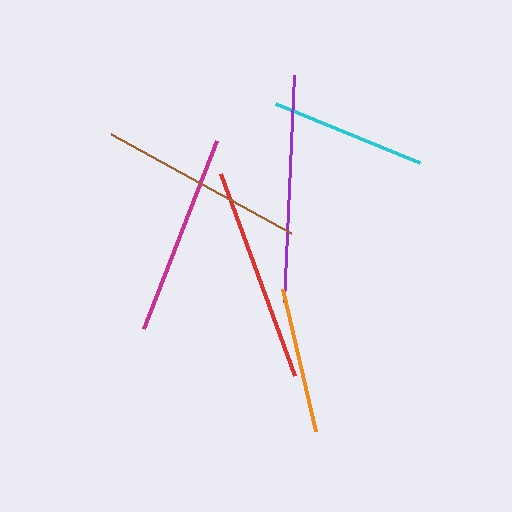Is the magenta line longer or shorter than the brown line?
The brown line is longer than the magenta line.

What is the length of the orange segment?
The orange segment is approximately 146 pixels long.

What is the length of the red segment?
The red segment is approximately 215 pixels long.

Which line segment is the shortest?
The orange line is the shortest at approximately 146 pixels.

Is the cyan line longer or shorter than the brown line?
The brown line is longer than the cyan line.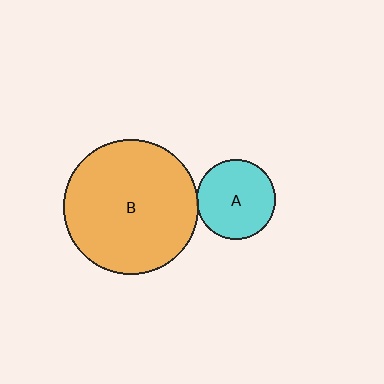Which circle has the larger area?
Circle B (orange).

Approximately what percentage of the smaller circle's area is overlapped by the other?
Approximately 5%.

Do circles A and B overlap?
Yes.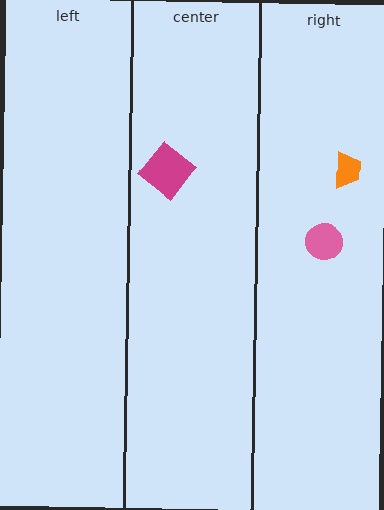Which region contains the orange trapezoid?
The right region.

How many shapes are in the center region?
1.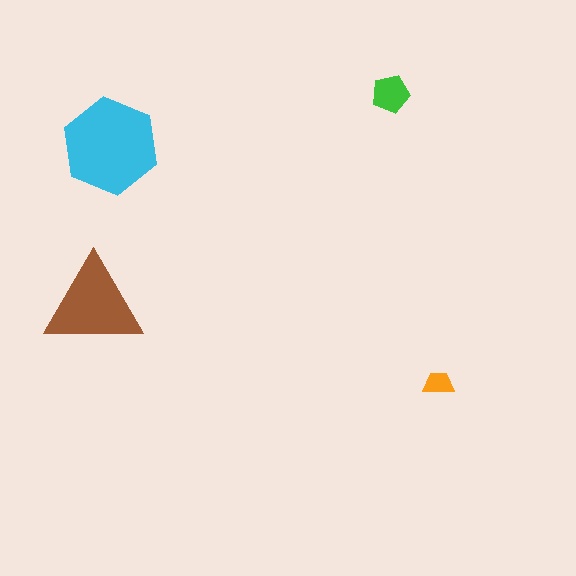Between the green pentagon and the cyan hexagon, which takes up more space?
The cyan hexagon.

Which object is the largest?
The cyan hexagon.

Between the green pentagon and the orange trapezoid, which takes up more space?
The green pentagon.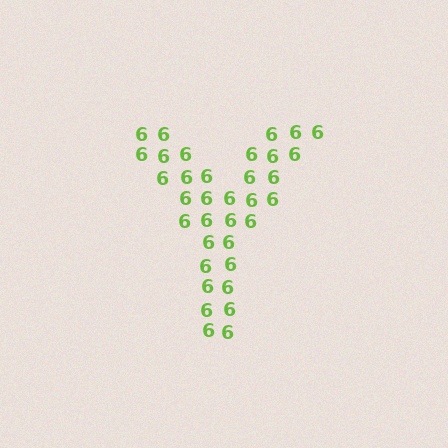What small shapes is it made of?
It is made of small digit 6's.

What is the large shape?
The large shape is the letter Y.